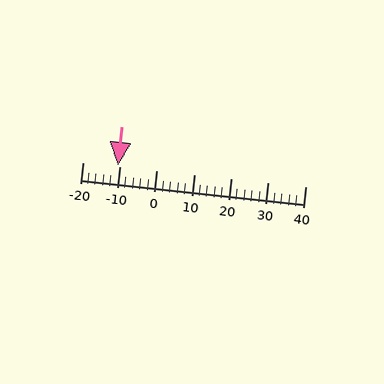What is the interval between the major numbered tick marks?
The major tick marks are spaced 10 units apart.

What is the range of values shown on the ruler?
The ruler shows values from -20 to 40.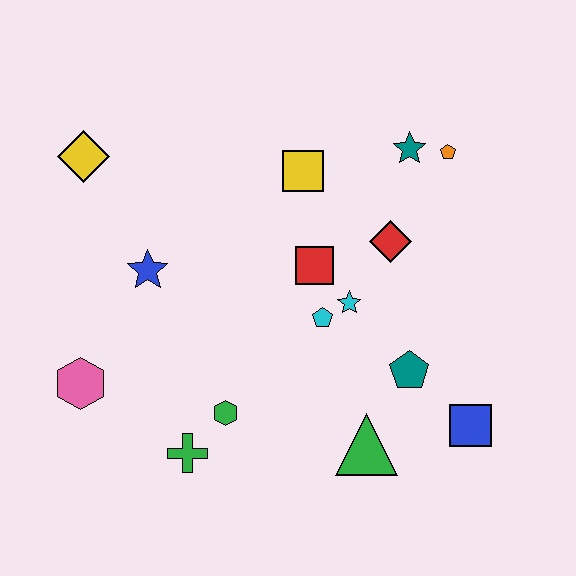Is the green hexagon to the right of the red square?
No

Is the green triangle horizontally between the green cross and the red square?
No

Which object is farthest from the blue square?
The yellow diamond is farthest from the blue square.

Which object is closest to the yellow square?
The red square is closest to the yellow square.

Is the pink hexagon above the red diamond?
No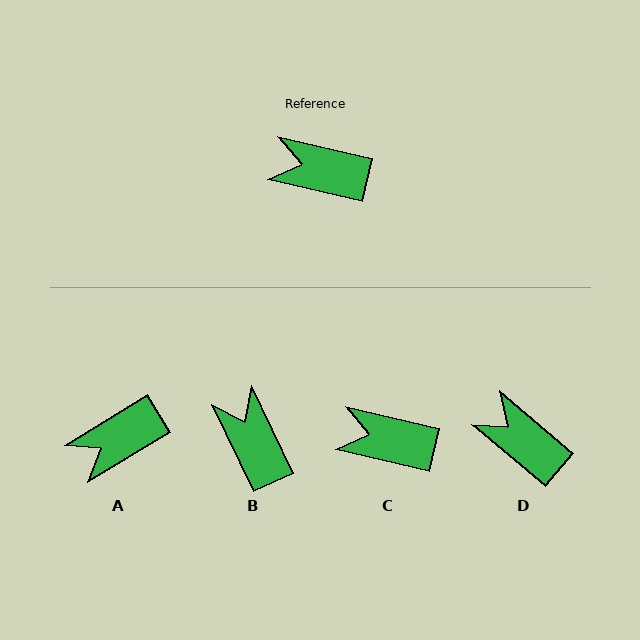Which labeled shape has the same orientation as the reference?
C.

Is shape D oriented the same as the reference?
No, it is off by about 27 degrees.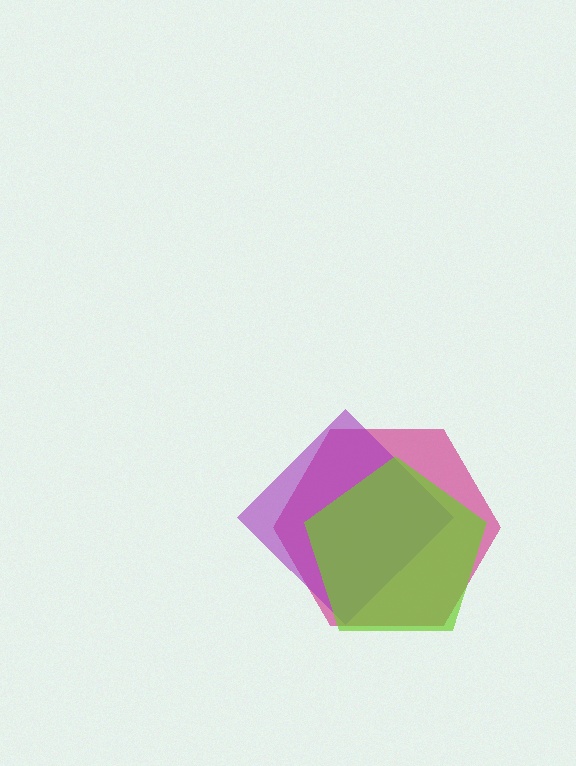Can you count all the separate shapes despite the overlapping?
Yes, there are 3 separate shapes.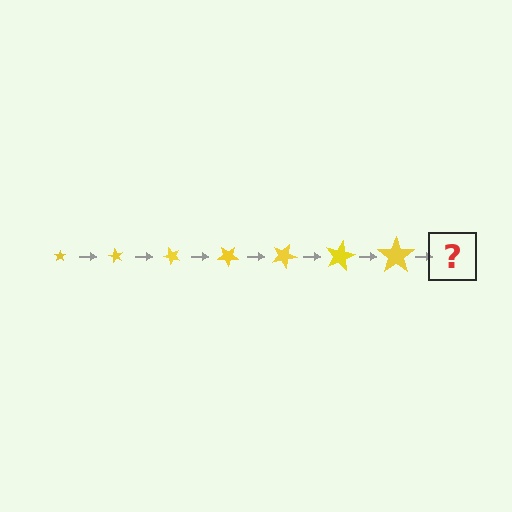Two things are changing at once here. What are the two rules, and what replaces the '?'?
The two rules are that the star grows larger each step and it rotates 60 degrees each step. The '?' should be a star, larger than the previous one and rotated 420 degrees from the start.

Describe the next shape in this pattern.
It should be a star, larger than the previous one and rotated 420 degrees from the start.